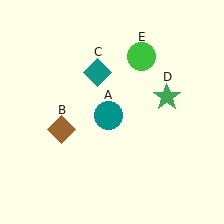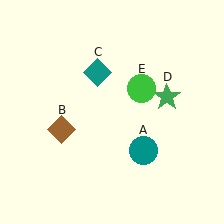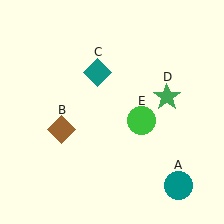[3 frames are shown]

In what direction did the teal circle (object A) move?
The teal circle (object A) moved down and to the right.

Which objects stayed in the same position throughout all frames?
Brown diamond (object B) and teal diamond (object C) and green star (object D) remained stationary.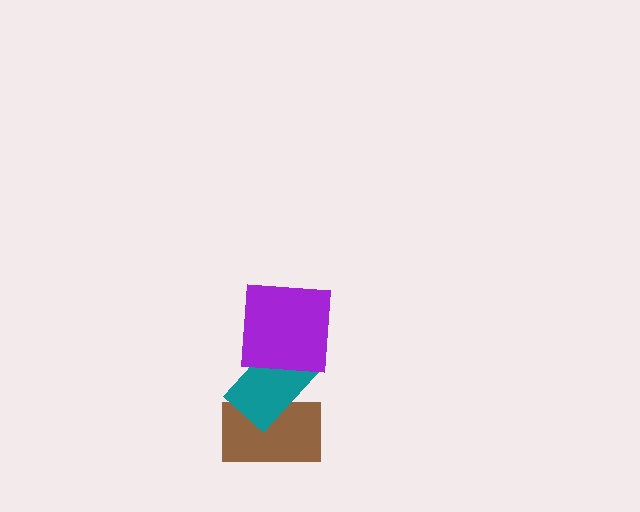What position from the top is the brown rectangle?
The brown rectangle is 3rd from the top.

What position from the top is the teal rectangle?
The teal rectangle is 2nd from the top.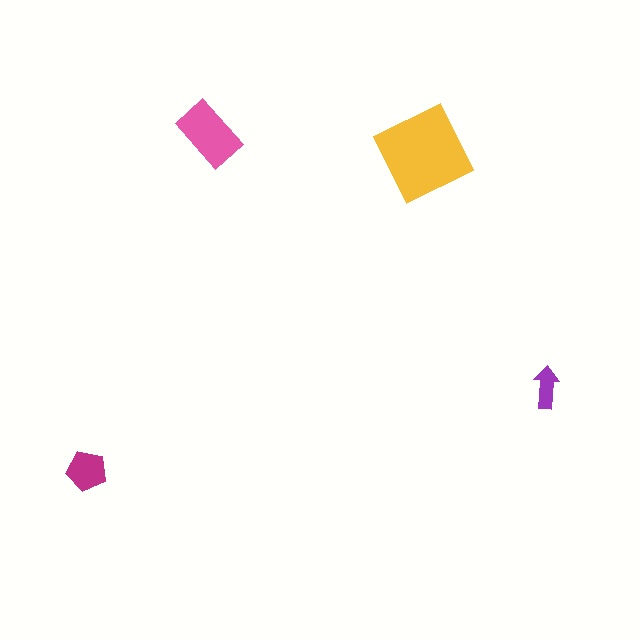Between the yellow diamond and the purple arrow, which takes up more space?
The yellow diamond.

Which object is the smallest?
The purple arrow.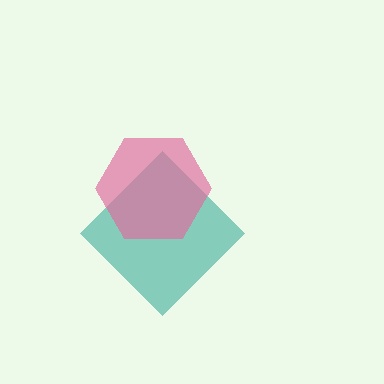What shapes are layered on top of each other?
The layered shapes are: a teal diamond, a pink hexagon.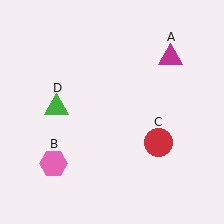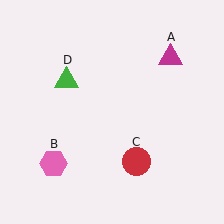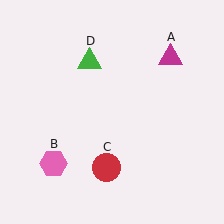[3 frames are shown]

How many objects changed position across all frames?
2 objects changed position: red circle (object C), green triangle (object D).